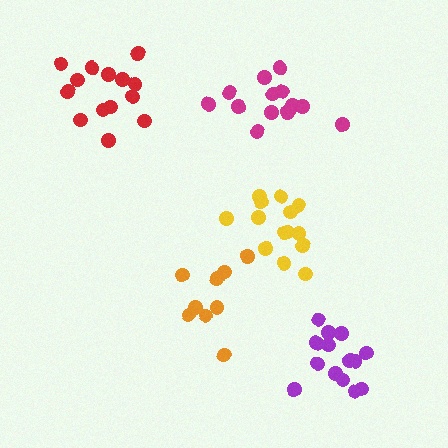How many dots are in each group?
Group 1: 14 dots, Group 2: 9 dots, Group 3: 14 dots, Group 4: 14 dots, Group 5: 14 dots (65 total).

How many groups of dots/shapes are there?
There are 5 groups.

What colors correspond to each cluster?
The clusters are colored: red, orange, purple, yellow, magenta.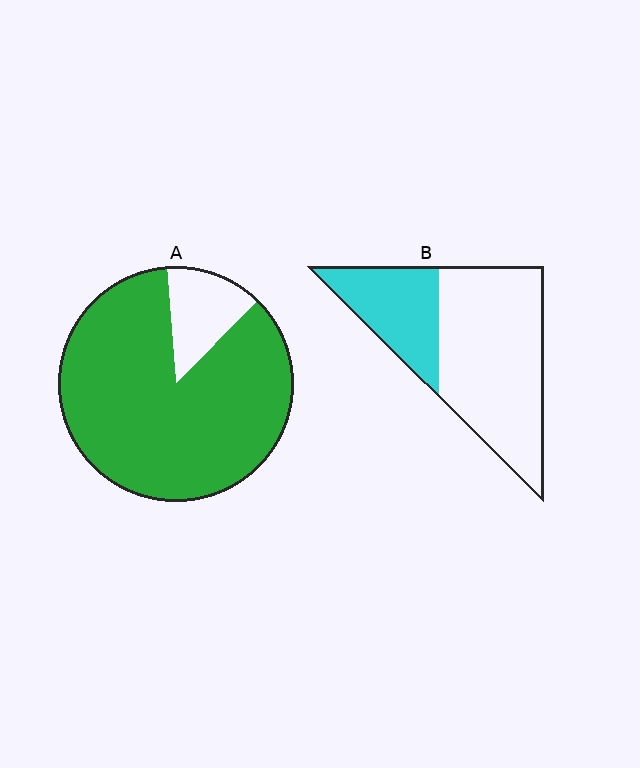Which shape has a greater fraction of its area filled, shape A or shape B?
Shape A.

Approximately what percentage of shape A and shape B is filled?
A is approximately 85% and B is approximately 30%.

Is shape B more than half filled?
No.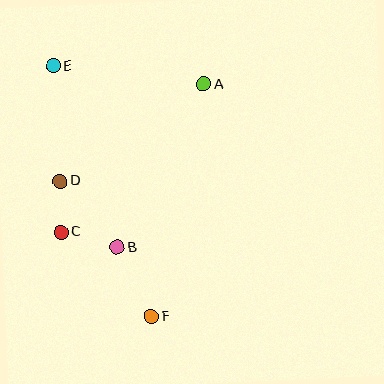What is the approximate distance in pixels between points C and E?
The distance between C and E is approximately 166 pixels.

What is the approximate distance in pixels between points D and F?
The distance between D and F is approximately 164 pixels.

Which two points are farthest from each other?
Points E and F are farthest from each other.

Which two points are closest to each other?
Points C and D are closest to each other.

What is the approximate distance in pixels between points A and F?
The distance between A and F is approximately 238 pixels.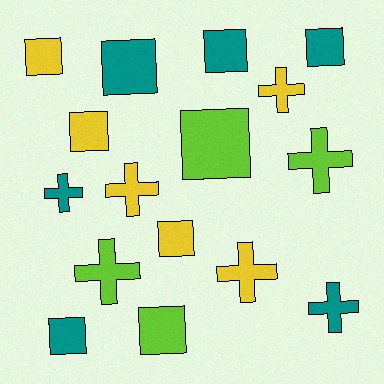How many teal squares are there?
There are 4 teal squares.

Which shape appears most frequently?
Square, with 9 objects.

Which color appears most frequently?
Teal, with 6 objects.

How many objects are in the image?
There are 16 objects.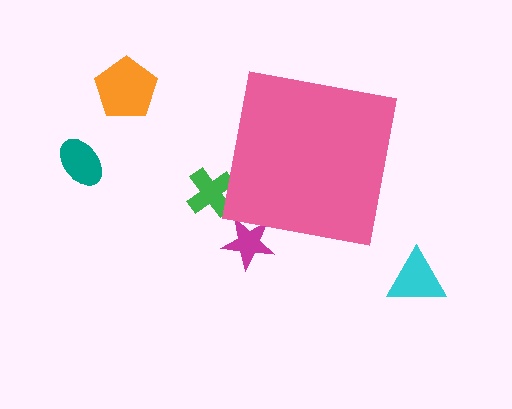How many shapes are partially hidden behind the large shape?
2 shapes are partially hidden.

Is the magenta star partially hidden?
Yes, the magenta star is partially hidden behind the pink square.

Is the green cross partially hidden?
Yes, the green cross is partially hidden behind the pink square.